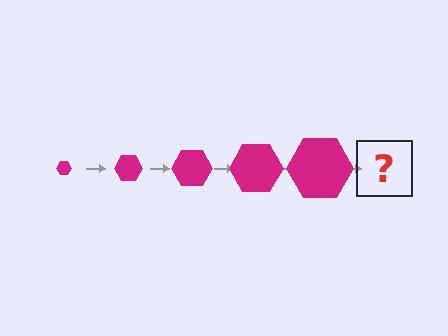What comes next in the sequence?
The next element should be a magenta hexagon, larger than the previous one.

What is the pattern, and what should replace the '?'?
The pattern is that the hexagon gets progressively larger each step. The '?' should be a magenta hexagon, larger than the previous one.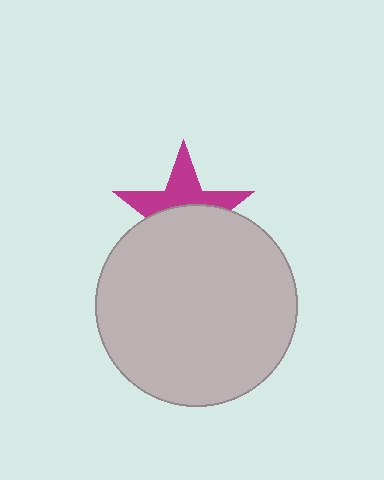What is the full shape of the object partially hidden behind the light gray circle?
The partially hidden object is a magenta star.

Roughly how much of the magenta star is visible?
A small part of it is visible (roughly 44%).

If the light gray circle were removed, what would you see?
You would see the complete magenta star.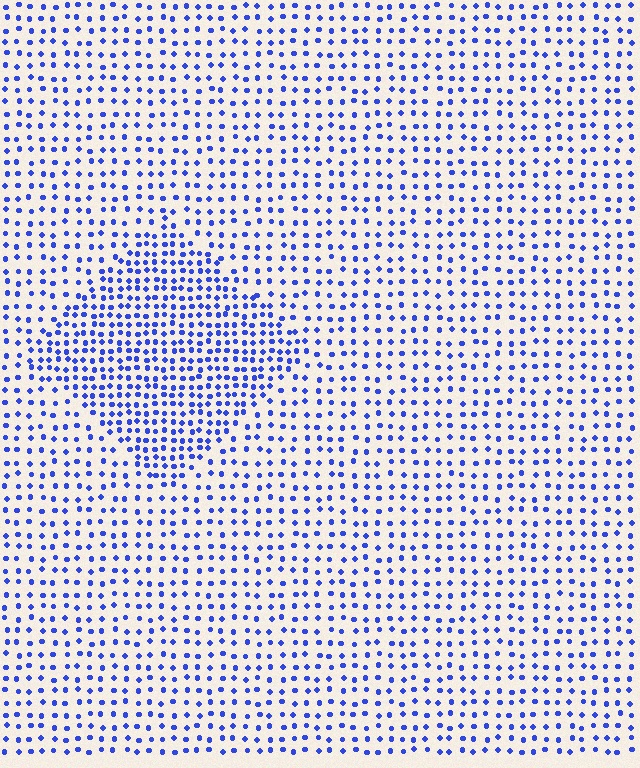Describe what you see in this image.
The image contains small blue elements arranged at two different densities. A diamond-shaped region is visible where the elements are more densely packed than the surrounding area.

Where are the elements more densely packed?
The elements are more densely packed inside the diamond boundary.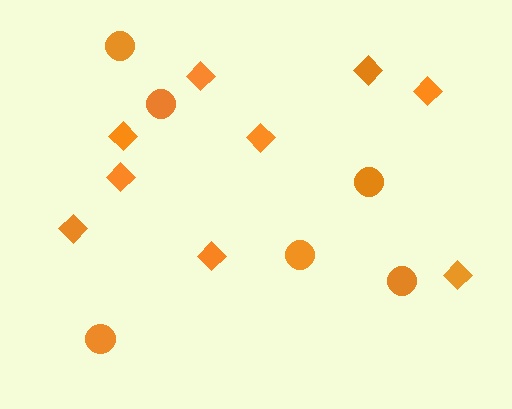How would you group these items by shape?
There are 2 groups: one group of diamonds (9) and one group of circles (6).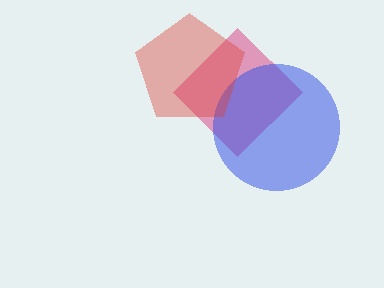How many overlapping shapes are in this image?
There are 3 overlapping shapes in the image.